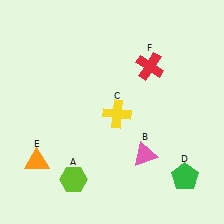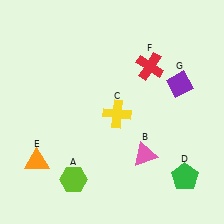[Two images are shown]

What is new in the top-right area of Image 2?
A purple diamond (G) was added in the top-right area of Image 2.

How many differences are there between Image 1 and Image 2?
There is 1 difference between the two images.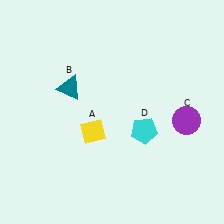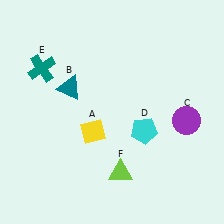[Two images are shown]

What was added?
A teal cross (E), a lime triangle (F) were added in Image 2.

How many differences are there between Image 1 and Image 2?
There are 2 differences between the two images.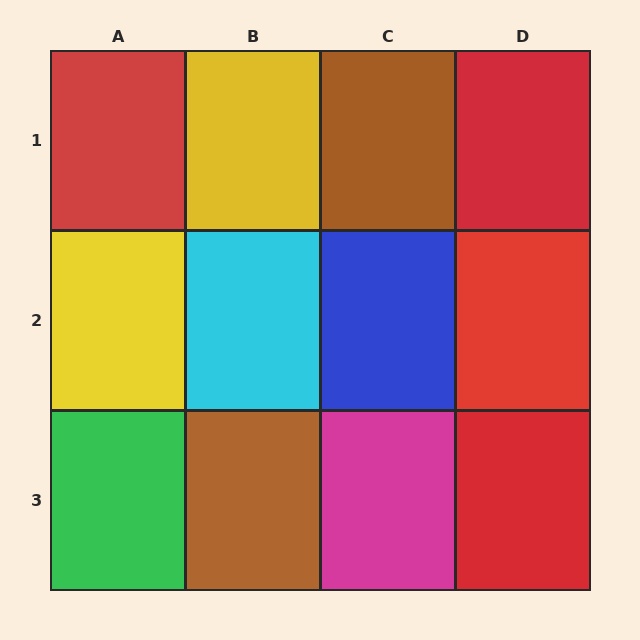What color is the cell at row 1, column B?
Yellow.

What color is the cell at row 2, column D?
Red.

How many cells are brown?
2 cells are brown.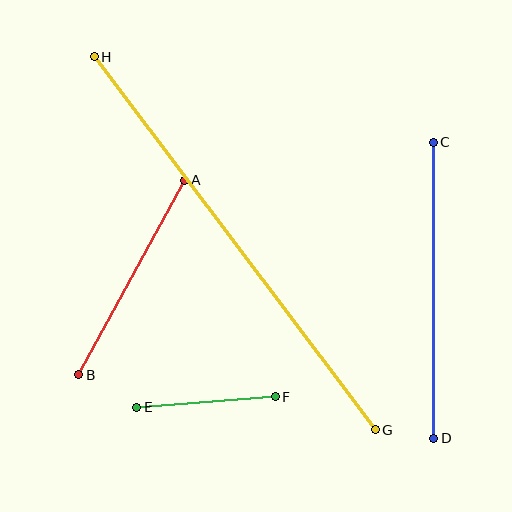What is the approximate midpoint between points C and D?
The midpoint is at approximately (433, 290) pixels.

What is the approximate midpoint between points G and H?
The midpoint is at approximately (235, 243) pixels.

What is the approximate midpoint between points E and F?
The midpoint is at approximately (206, 402) pixels.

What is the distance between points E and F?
The distance is approximately 139 pixels.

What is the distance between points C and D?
The distance is approximately 296 pixels.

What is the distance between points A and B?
The distance is approximately 221 pixels.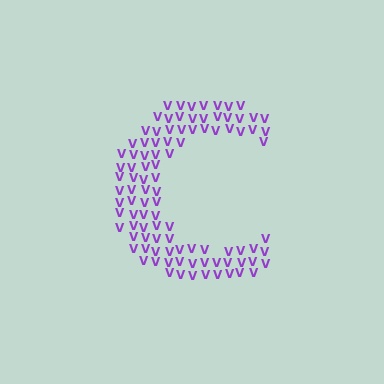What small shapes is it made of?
It is made of small letter V's.